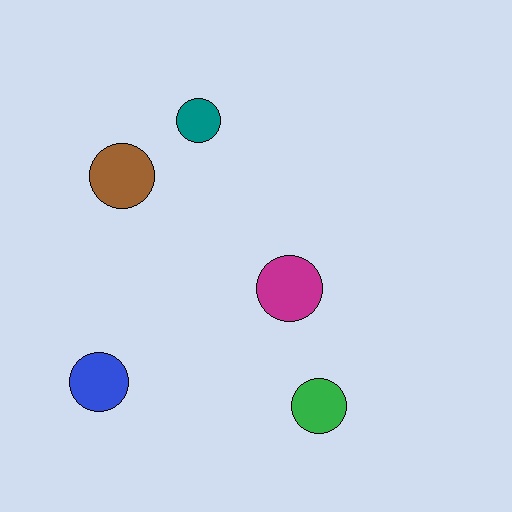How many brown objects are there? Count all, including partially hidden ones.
There is 1 brown object.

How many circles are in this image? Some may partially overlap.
There are 5 circles.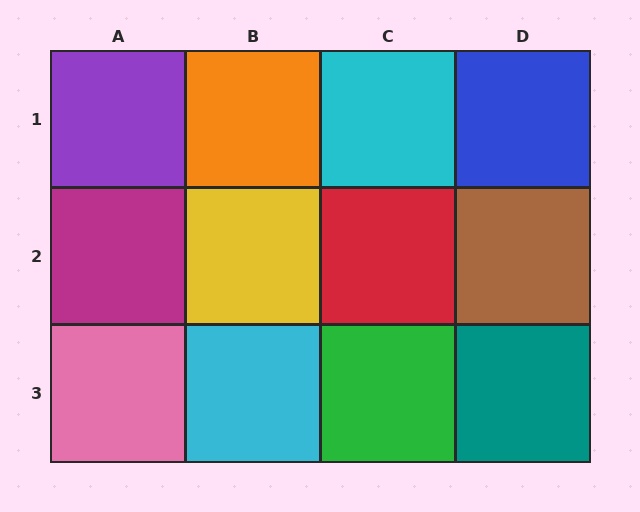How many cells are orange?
1 cell is orange.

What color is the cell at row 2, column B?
Yellow.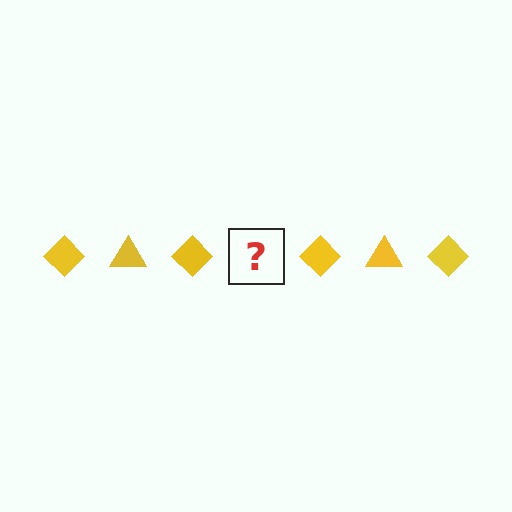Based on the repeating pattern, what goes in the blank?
The blank should be a yellow triangle.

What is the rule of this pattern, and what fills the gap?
The rule is that the pattern cycles through diamond, triangle shapes in yellow. The gap should be filled with a yellow triangle.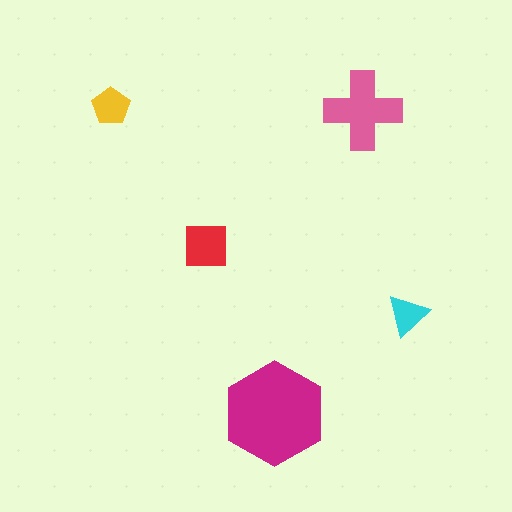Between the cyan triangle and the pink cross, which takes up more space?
The pink cross.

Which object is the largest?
The magenta hexagon.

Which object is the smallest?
The cyan triangle.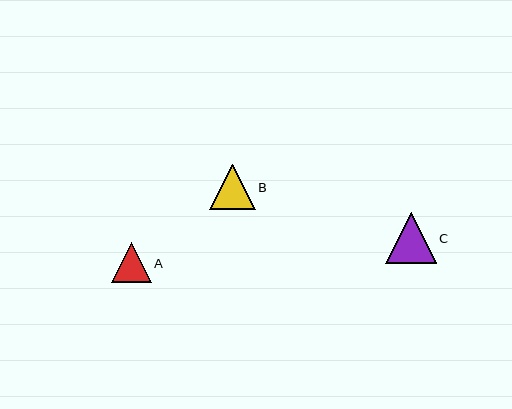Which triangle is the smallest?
Triangle A is the smallest with a size of approximately 40 pixels.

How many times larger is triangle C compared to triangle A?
Triangle C is approximately 1.3 times the size of triangle A.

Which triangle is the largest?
Triangle C is the largest with a size of approximately 50 pixels.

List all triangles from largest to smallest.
From largest to smallest: C, B, A.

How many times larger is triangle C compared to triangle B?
Triangle C is approximately 1.1 times the size of triangle B.